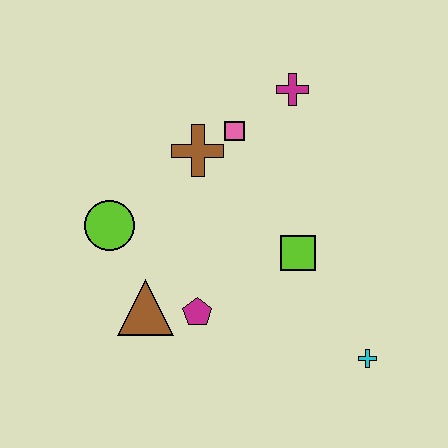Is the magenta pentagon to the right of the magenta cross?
No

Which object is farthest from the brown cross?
The cyan cross is farthest from the brown cross.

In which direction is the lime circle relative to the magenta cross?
The lime circle is to the left of the magenta cross.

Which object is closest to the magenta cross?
The pink square is closest to the magenta cross.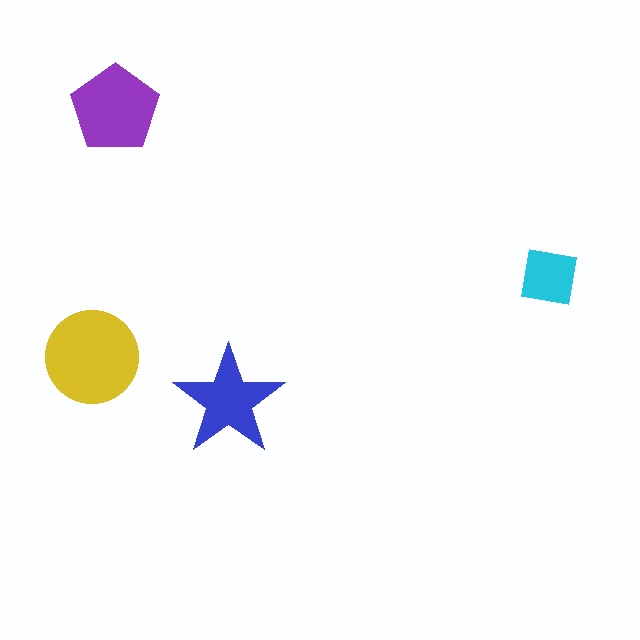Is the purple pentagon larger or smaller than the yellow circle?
Smaller.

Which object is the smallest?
The cyan square.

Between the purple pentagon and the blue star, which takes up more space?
The purple pentagon.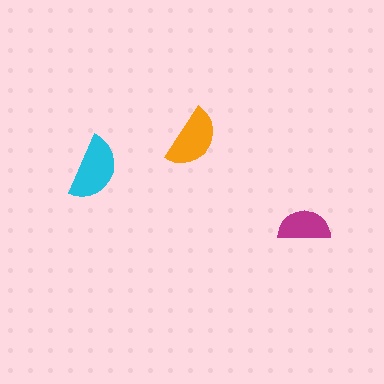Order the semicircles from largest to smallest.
the cyan one, the orange one, the magenta one.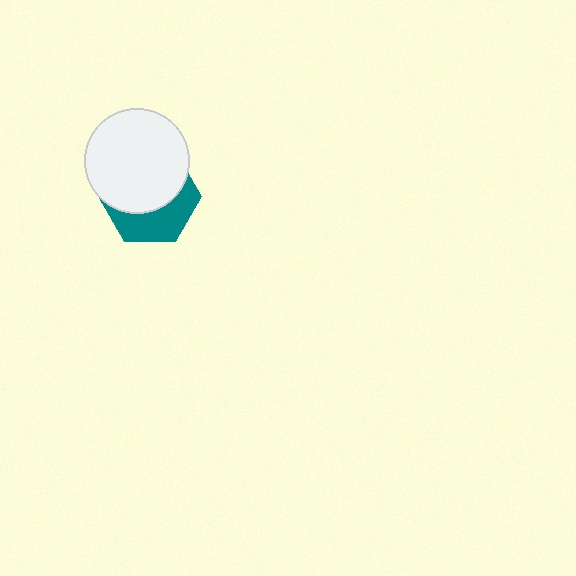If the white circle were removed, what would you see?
You would see the complete teal hexagon.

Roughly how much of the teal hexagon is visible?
A small part of it is visible (roughly 41%).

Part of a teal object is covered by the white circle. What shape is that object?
It is a hexagon.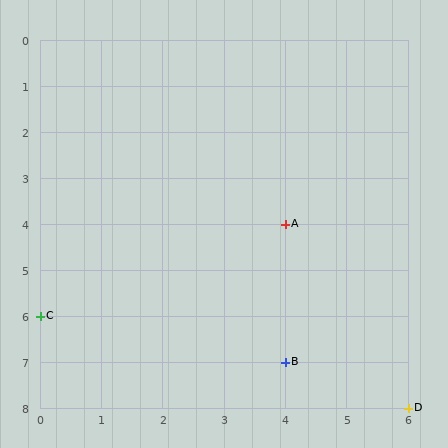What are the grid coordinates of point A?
Point A is at grid coordinates (4, 4).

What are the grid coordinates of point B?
Point B is at grid coordinates (4, 7).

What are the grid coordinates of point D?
Point D is at grid coordinates (6, 8).